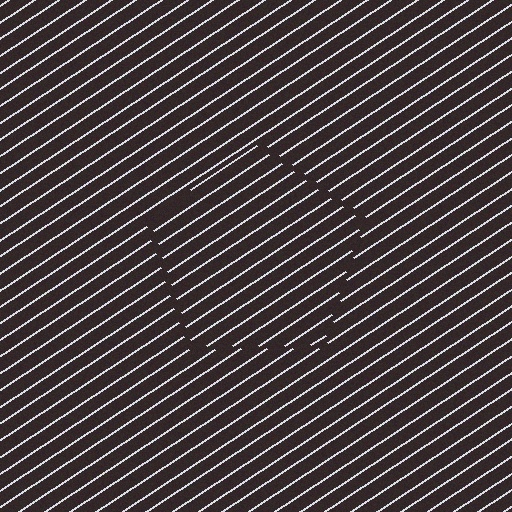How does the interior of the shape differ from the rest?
The interior of the shape contains the same grating, shifted by half a period — the contour is defined by the phase discontinuity where line-ends from the inner and outer gratings abut.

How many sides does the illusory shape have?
5 sides — the line-ends trace a pentagon.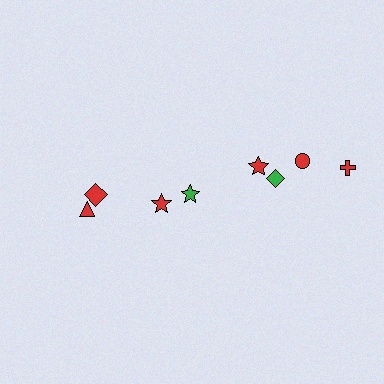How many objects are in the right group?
There are 5 objects.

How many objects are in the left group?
There are 3 objects.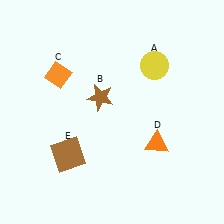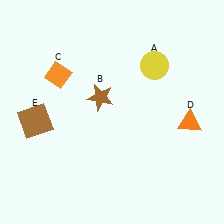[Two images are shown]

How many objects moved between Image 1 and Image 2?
2 objects moved between the two images.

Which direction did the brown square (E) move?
The brown square (E) moved up.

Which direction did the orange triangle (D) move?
The orange triangle (D) moved right.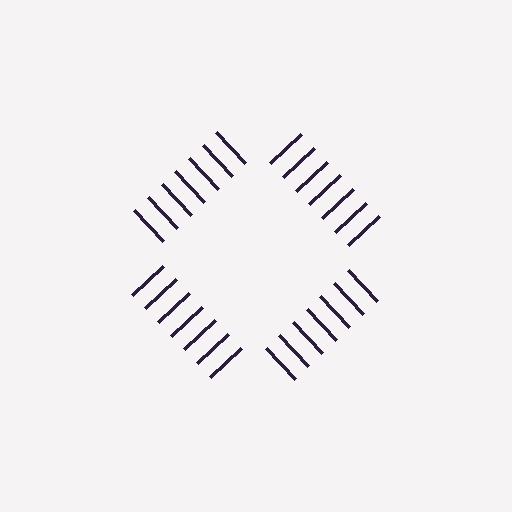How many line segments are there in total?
28 — 7 along each of the 4 edges.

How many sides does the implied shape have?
4 sides — the line-ends trace a square.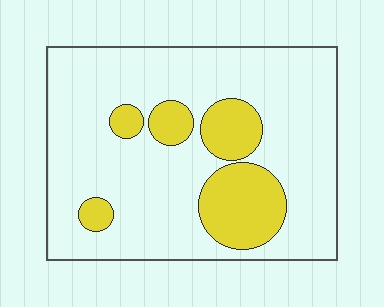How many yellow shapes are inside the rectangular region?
5.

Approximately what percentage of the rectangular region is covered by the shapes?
Approximately 20%.